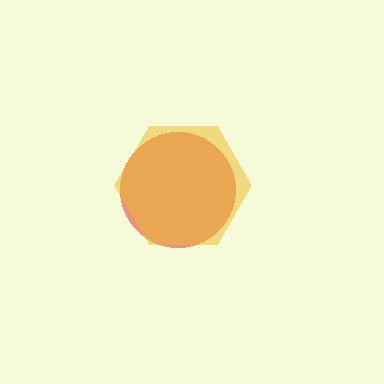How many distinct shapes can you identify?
There are 2 distinct shapes: a red circle, a yellow hexagon.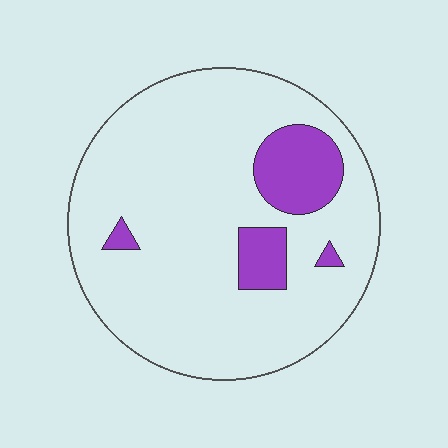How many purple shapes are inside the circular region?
4.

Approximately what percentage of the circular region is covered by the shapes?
Approximately 15%.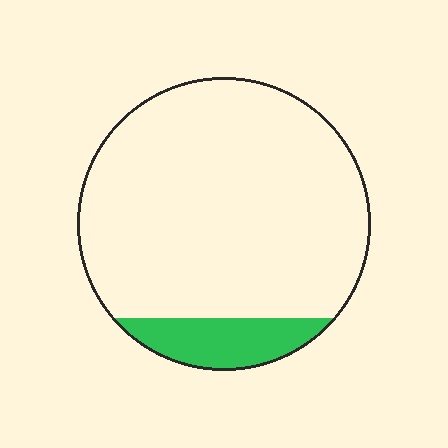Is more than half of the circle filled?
No.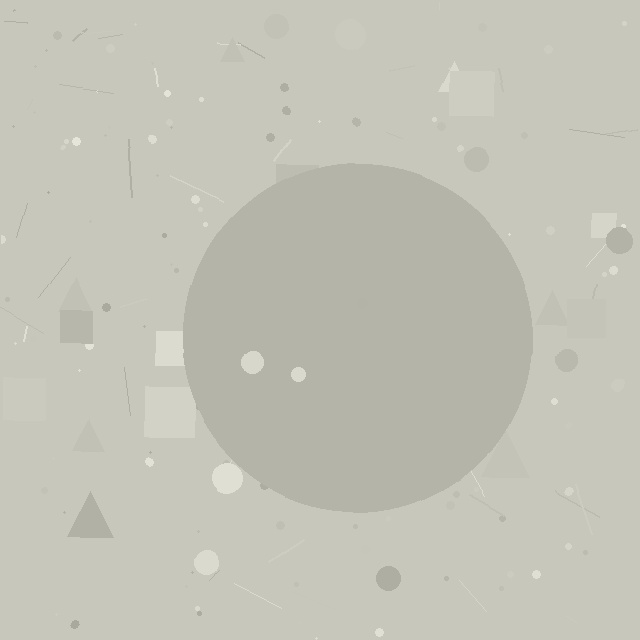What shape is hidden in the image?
A circle is hidden in the image.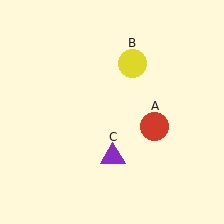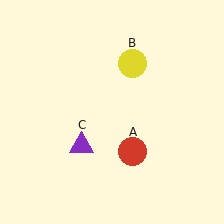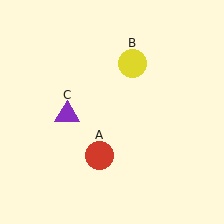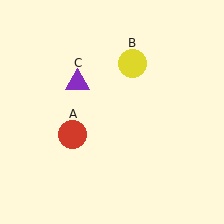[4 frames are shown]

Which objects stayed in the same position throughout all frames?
Yellow circle (object B) remained stationary.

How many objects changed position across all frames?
2 objects changed position: red circle (object A), purple triangle (object C).